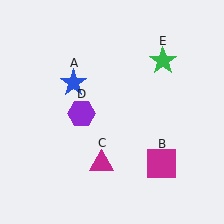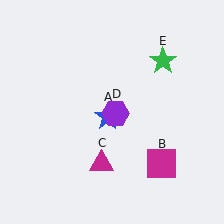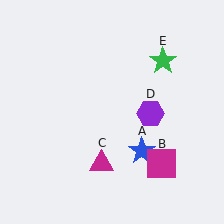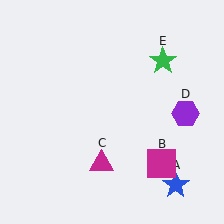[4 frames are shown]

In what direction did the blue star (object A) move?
The blue star (object A) moved down and to the right.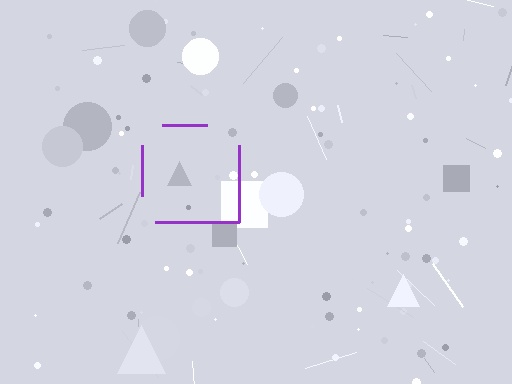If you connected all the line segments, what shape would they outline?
They would outline a square.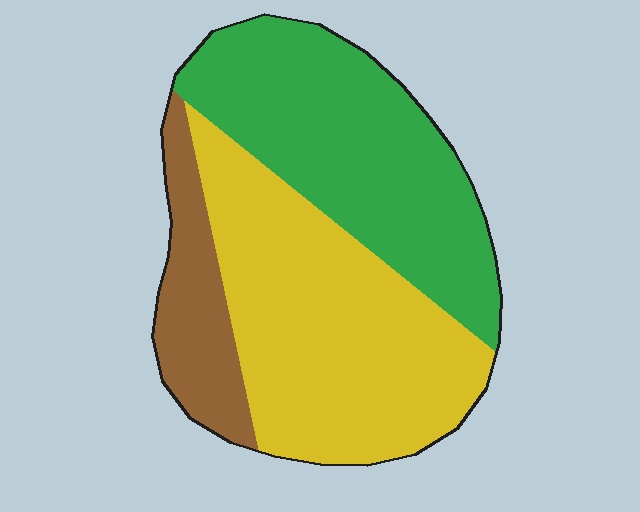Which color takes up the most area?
Yellow, at roughly 45%.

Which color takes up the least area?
Brown, at roughly 15%.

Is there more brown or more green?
Green.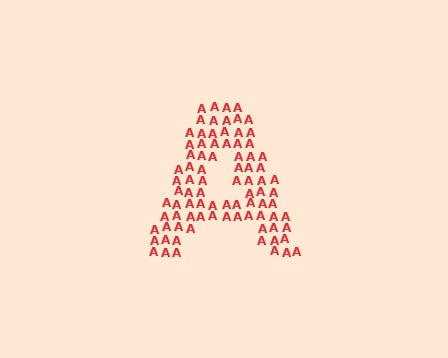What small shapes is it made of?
It is made of small letter A's.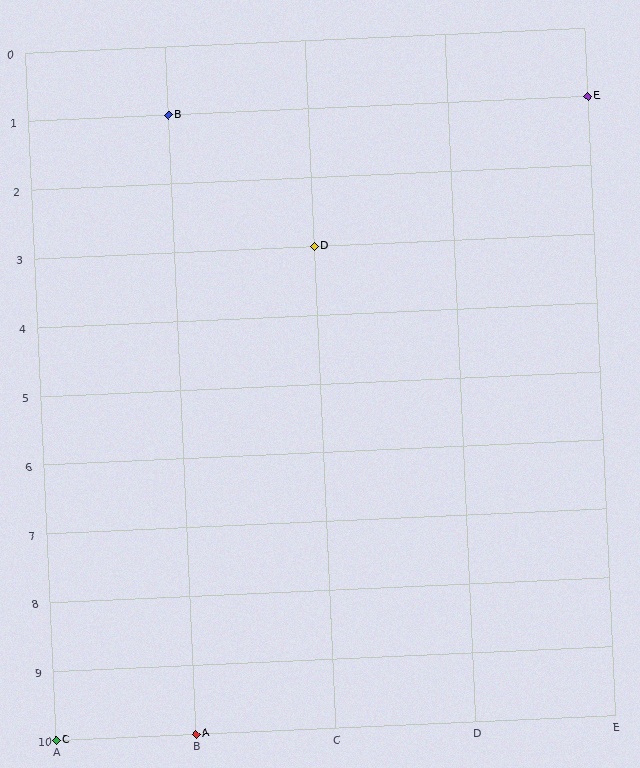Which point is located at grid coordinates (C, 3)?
Point D is at (C, 3).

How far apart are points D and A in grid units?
Points D and A are 1 column and 7 rows apart (about 7.1 grid units diagonally).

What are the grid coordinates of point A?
Point A is at grid coordinates (B, 10).